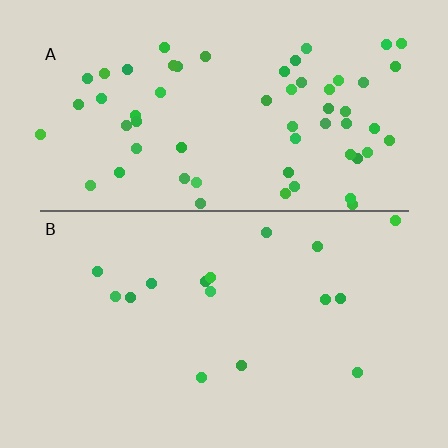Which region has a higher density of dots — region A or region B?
A (the top).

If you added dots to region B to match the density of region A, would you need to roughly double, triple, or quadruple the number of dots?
Approximately quadruple.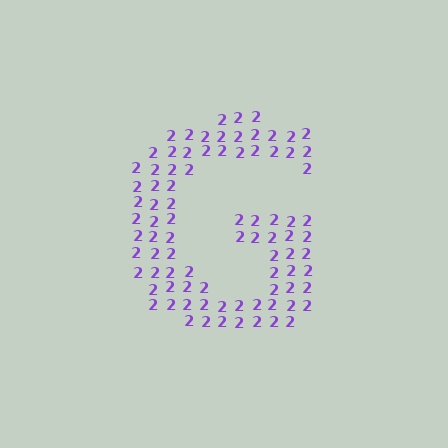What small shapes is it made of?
It is made of small digit 2's.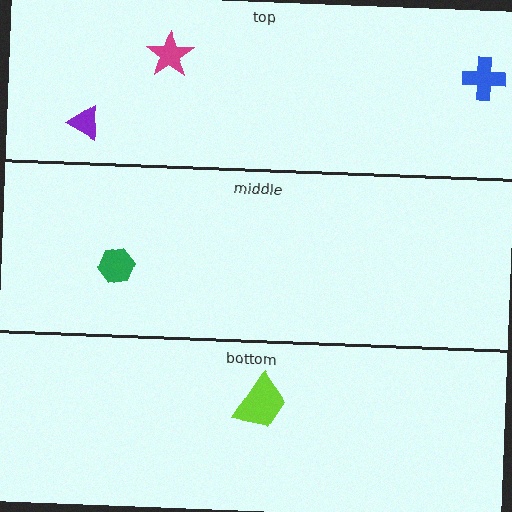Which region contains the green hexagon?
The middle region.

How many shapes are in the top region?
3.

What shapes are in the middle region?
The green hexagon.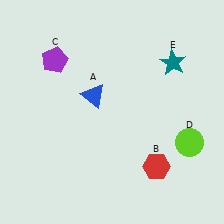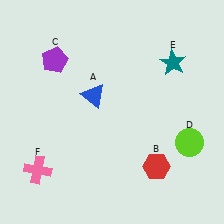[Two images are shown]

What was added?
A pink cross (F) was added in Image 2.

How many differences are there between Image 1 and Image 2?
There is 1 difference between the two images.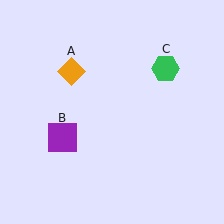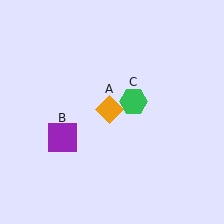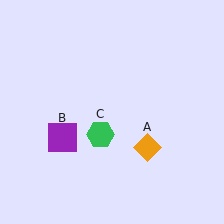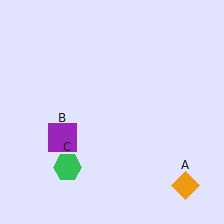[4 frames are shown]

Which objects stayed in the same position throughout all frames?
Purple square (object B) remained stationary.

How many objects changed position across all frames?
2 objects changed position: orange diamond (object A), green hexagon (object C).